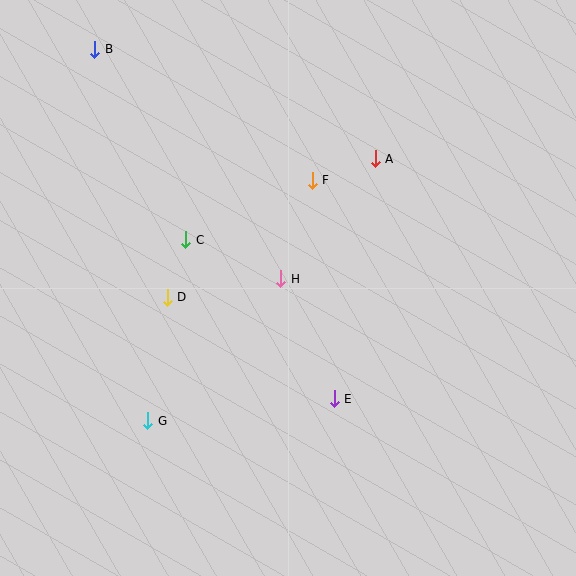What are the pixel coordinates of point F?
Point F is at (312, 180).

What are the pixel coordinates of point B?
Point B is at (95, 49).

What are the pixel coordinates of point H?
Point H is at (281, 279).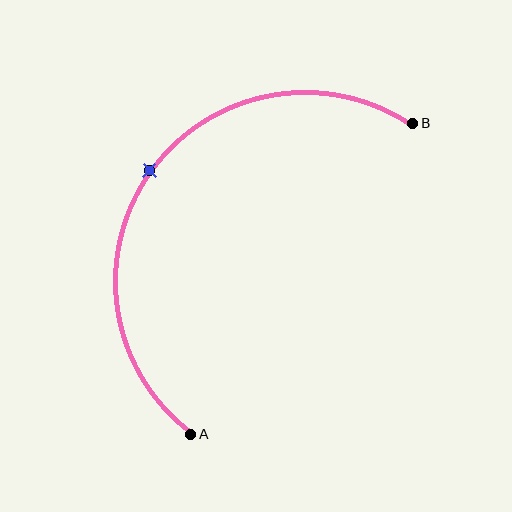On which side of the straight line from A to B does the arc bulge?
The arc bulges above and to the left of the straight line connecting A and B.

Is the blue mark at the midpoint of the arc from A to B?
Yes. The blue mark lies on the arc at equal arc-length from both A and B — it is the arc midpoint.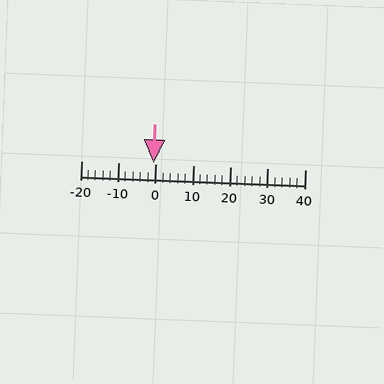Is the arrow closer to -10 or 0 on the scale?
The arrow is closer to 0.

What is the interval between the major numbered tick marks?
The major tick marks are spaced 10 units apart.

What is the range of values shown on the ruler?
The ruler shows values from -20 to 40.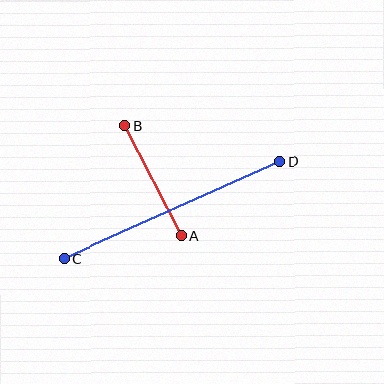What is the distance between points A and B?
The distance is approximately 124 pixels.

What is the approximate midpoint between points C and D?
The midpoint is at approximately (172, 210) pixels.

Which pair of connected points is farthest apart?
Points C and D are farthest apart.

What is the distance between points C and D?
The distance is approximately 236 pixels.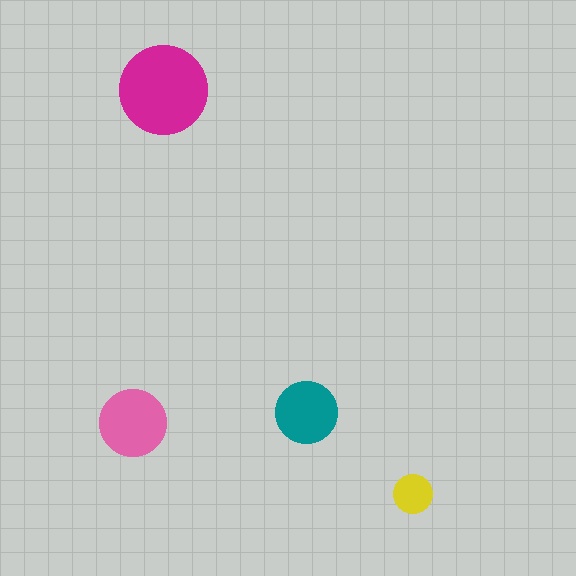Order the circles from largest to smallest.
the magenta one, the pink one, the teal one, the yellow one.